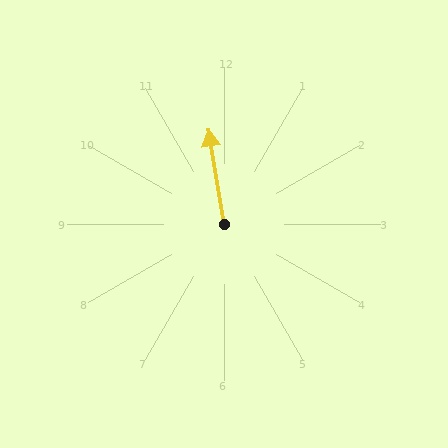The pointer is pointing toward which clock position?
Roughly 12 o'clock.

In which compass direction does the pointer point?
North.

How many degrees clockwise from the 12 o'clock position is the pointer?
Approximately 351 degrees.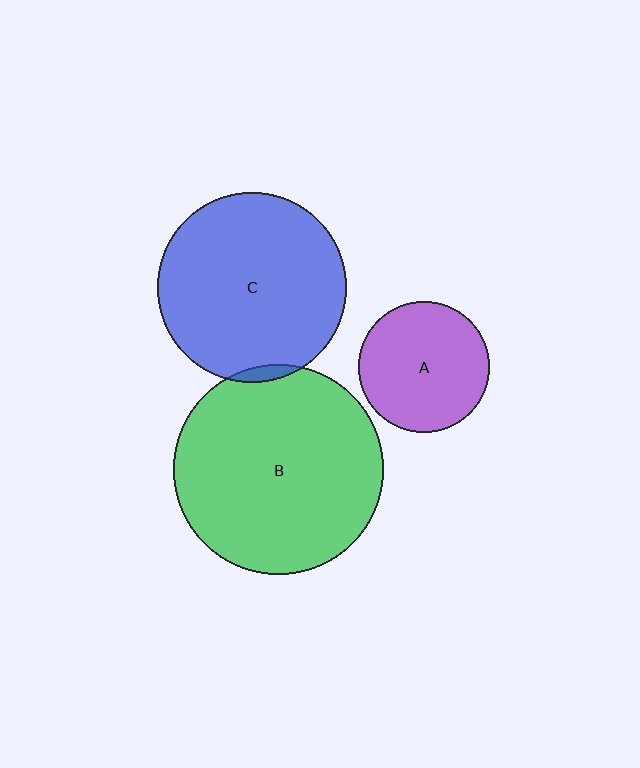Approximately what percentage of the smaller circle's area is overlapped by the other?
Approximately 5%.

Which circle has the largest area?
Circle B (green).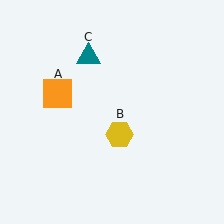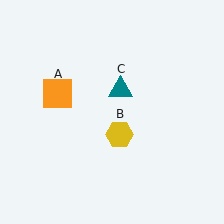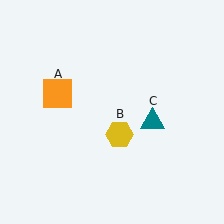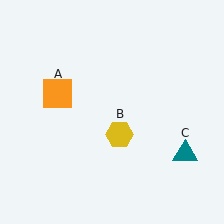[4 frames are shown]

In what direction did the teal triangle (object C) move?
The teal triangle (object C) moved down and to the right.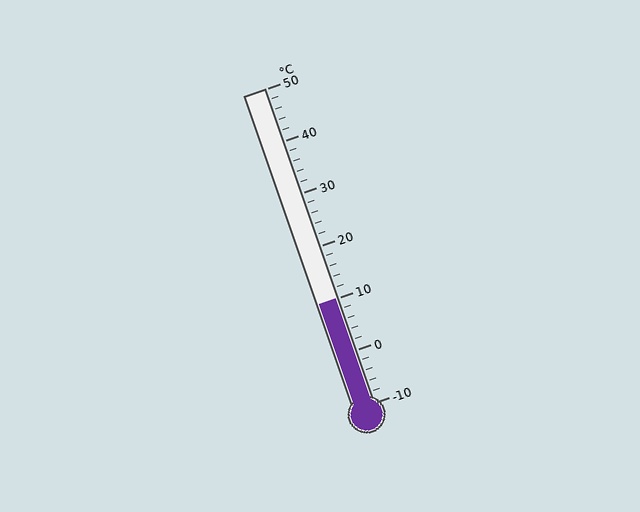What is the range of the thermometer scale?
The thermometer scale ranges from -10°C to 50°C.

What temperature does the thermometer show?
The thermometer shows approximately 10°C.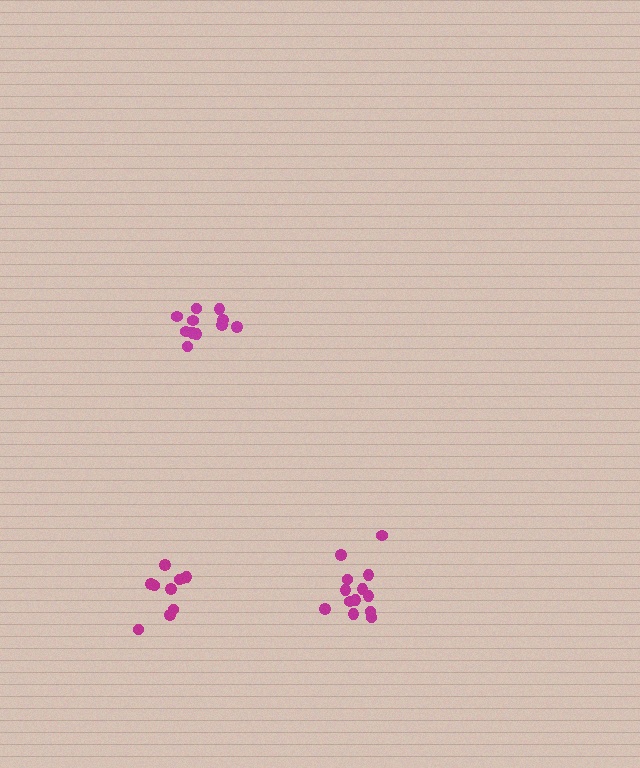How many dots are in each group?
Group 1: 13 dots, Group 2: 12 dots, Group 3: 10 dots (35 total).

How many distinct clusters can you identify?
There are 3 distinct clusters.